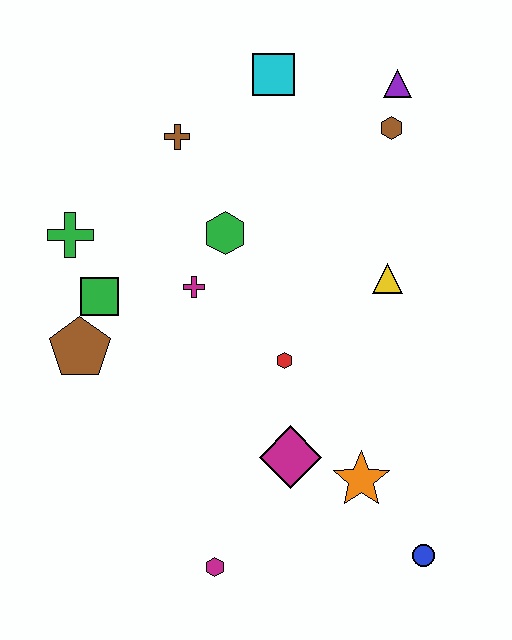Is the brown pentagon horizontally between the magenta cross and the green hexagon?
No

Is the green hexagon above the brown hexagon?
No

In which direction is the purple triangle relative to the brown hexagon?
The purple triangle is above the brown hexagon.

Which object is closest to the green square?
The brown pentagon is closest to the green square.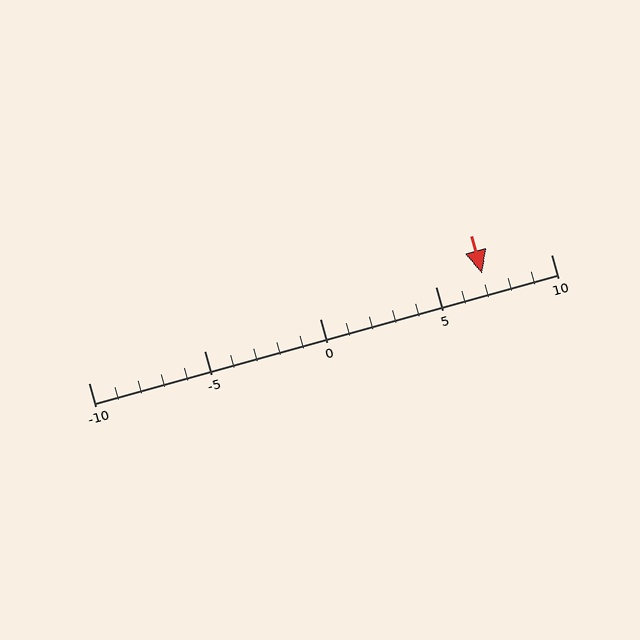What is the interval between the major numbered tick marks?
The major tick marks are spaced 5 units apart.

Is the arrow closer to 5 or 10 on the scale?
The arrow is closer to 5.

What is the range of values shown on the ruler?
The ruler shows values from -10 to 10.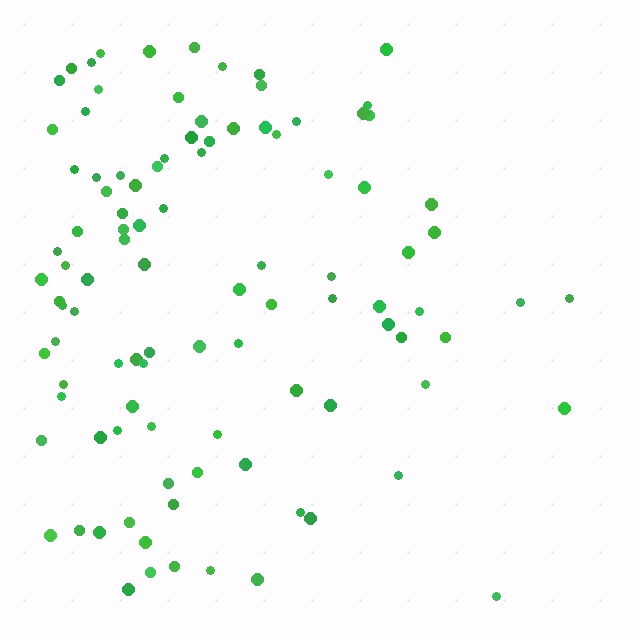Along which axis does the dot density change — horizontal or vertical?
Horizontal.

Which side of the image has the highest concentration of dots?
The left.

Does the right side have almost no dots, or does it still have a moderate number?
Still a moderate number, just noticeably fewer than the left.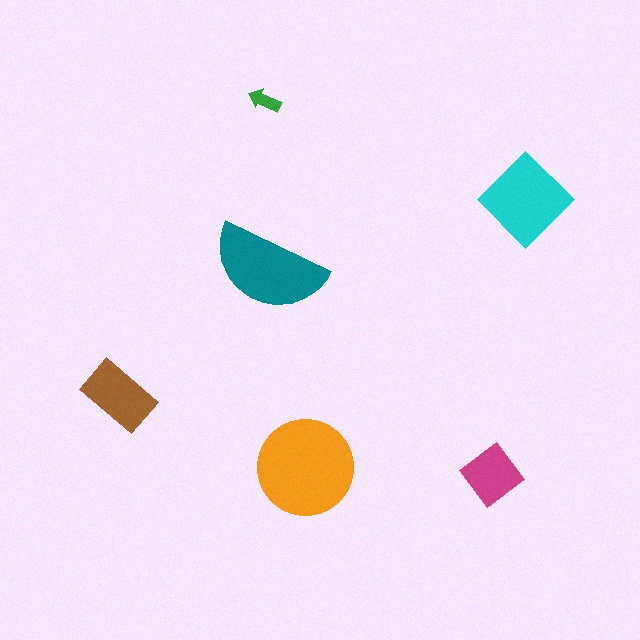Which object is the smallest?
The green arrow.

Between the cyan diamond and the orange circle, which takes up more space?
The orange circle.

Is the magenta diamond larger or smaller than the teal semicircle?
Smaller.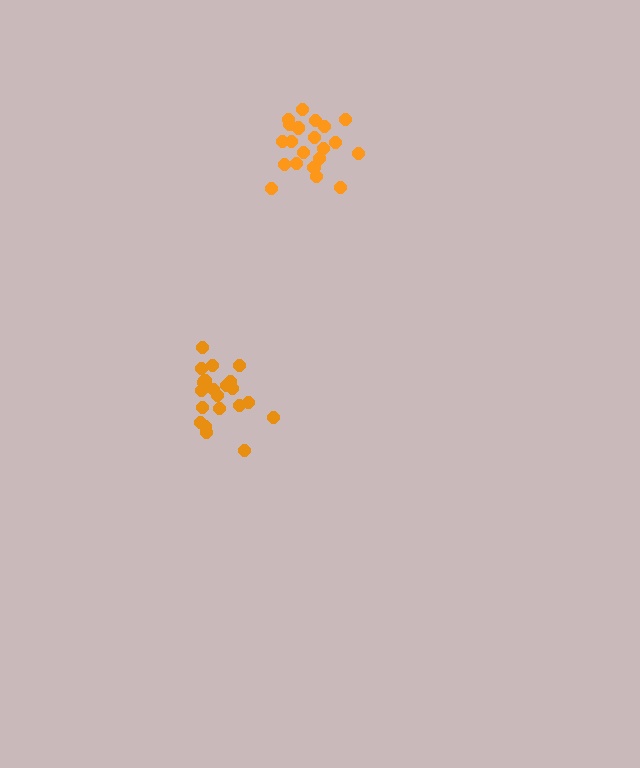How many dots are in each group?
Group 1: 21 dots, Group 2: 21 dots (42 total).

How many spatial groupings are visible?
There are 2 spatial groupings.